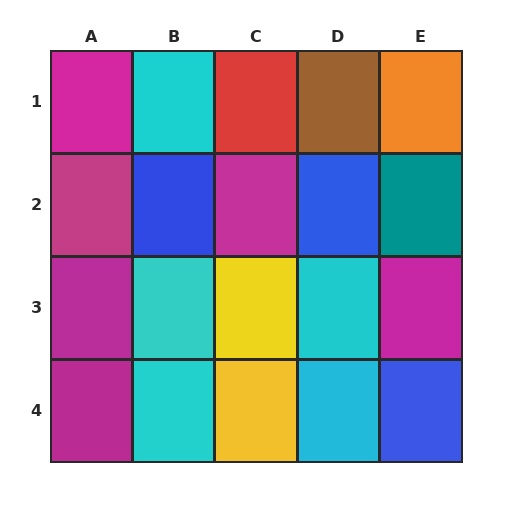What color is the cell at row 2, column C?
Magenta.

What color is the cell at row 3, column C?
Yellow.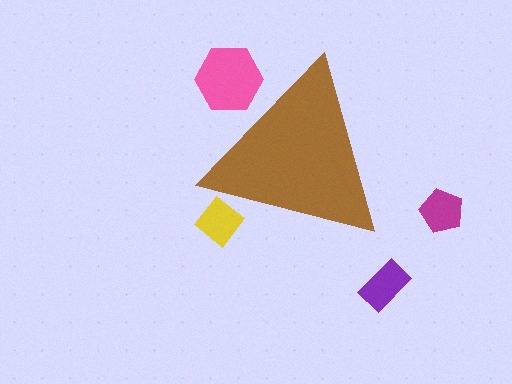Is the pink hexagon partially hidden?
Yes, the pink hexagon is partially hidden behind the brown triangle.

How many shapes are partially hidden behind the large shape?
2 shapes are partially hidden.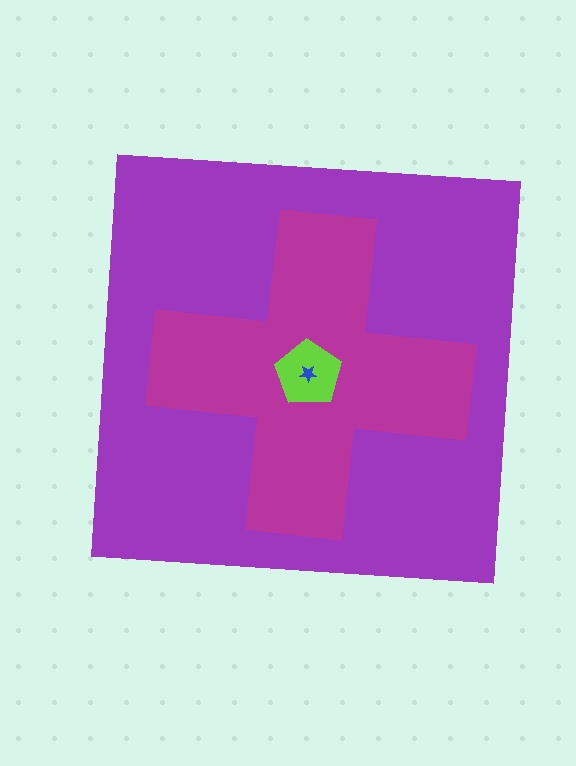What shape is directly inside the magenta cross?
The lime pentagon.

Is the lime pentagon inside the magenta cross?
Yes.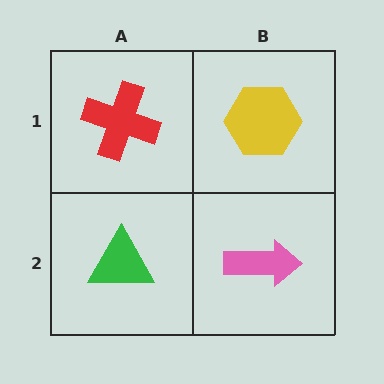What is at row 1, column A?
A red cross.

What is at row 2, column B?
A pink arrow.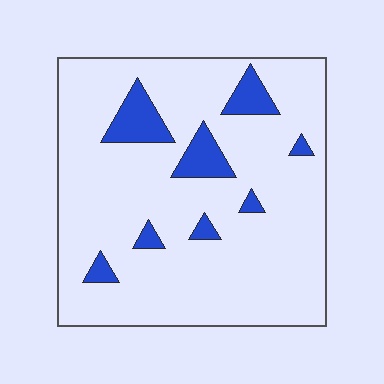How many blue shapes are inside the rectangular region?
8.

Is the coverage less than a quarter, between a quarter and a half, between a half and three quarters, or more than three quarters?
Less than a quarter.